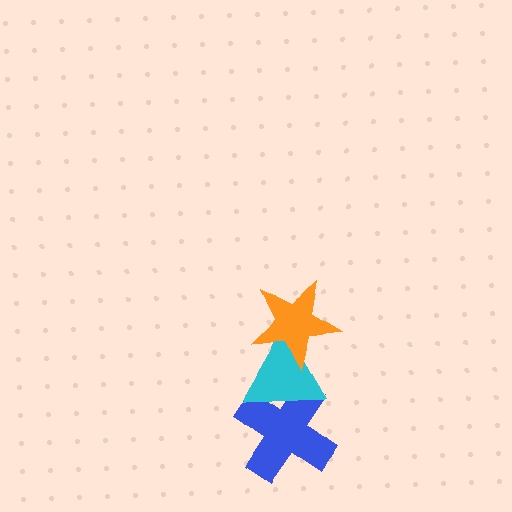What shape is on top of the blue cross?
The cyan triangle is on top of the blue cross.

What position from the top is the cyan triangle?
The cyan triangle is 2nd from the top.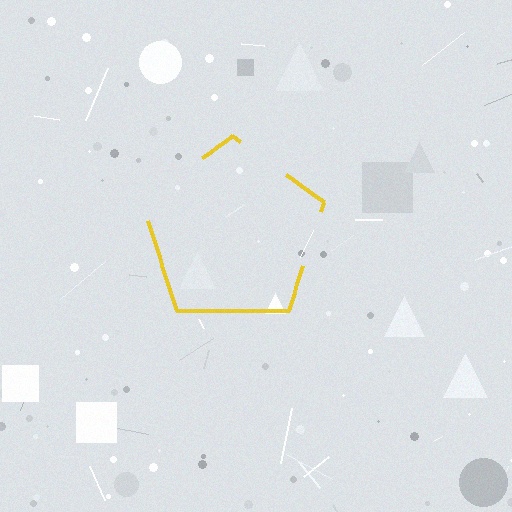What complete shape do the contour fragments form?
The contour fragments form a pentagon.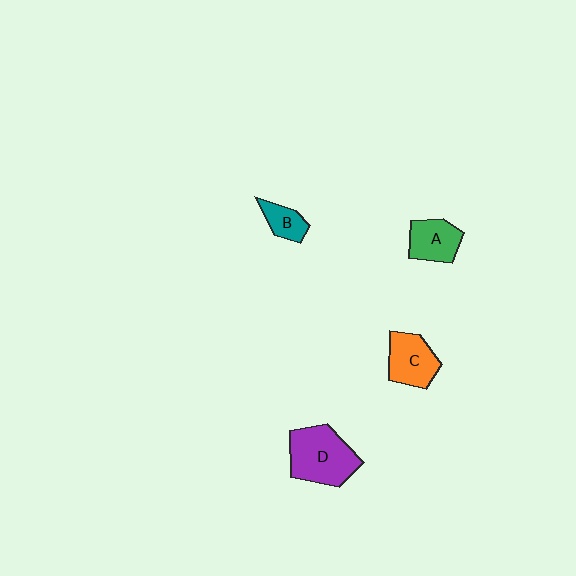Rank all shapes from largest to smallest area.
From largest to smallest: D (purple), C (orange), A (green), B (teal).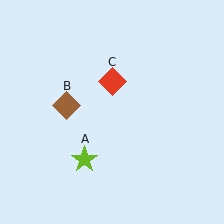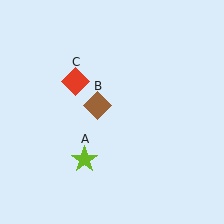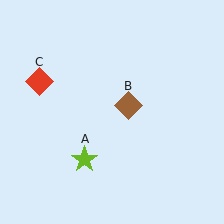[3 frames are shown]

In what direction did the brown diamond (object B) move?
The brown diamond (object B) moved right.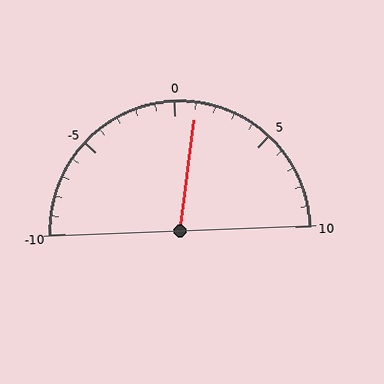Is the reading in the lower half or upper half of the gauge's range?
The reading is in the upper half of the range (-10 to 10).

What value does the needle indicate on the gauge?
The needle indicates approximately 1.